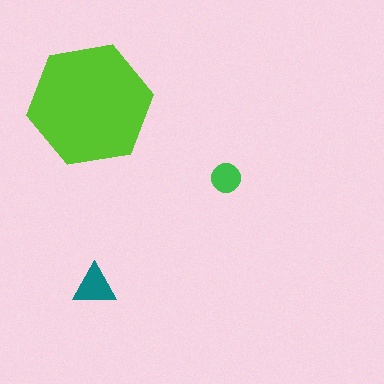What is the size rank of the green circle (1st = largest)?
3rd.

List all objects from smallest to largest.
The green circle, the teal triangle, the lime hexagon.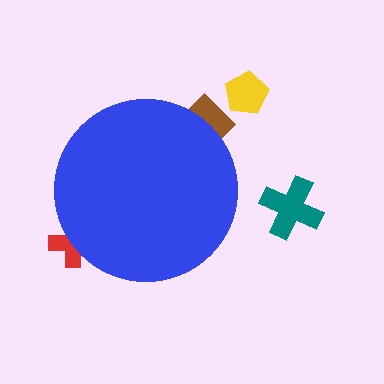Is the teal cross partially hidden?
No, the teal cross is fully visible.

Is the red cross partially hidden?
Yes, the red cross is partially hidden behind the blue circle.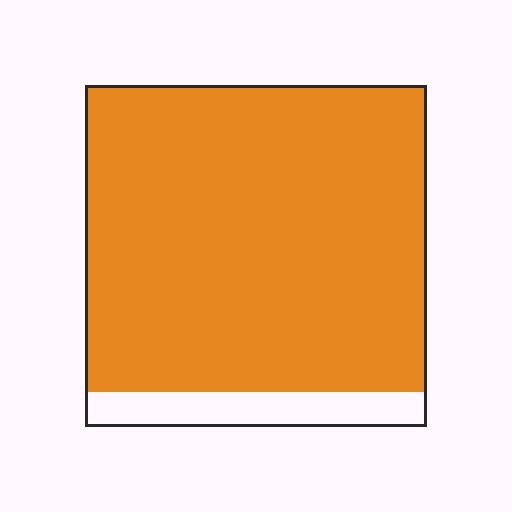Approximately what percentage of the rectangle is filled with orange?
Approximately 90%.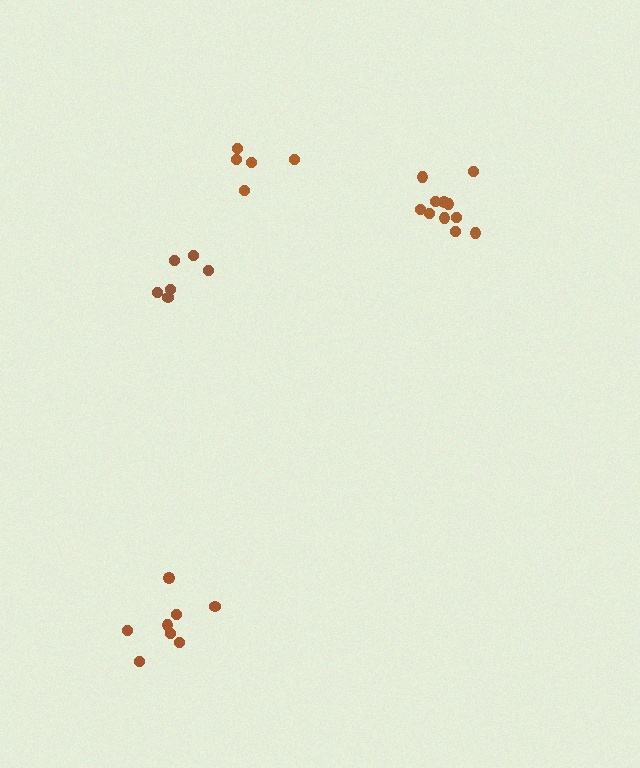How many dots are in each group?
Group 1: 8 dots, Group 2: 5 dots, Group 3: 6 dots, Group 4: 11 dots (30 total).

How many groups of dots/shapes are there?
There are 4 groups.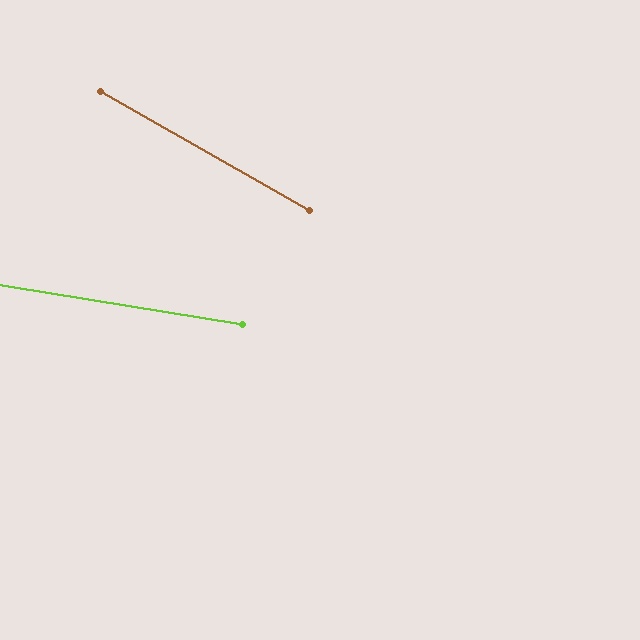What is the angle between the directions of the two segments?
Approximately 21 degrees.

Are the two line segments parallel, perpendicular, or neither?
Neither parallel nor perpendicular — they differ by about 21°.